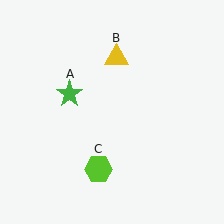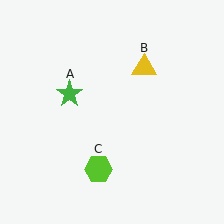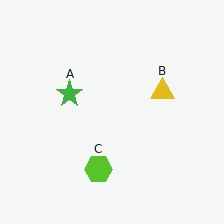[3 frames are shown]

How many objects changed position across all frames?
1 object changed position: yellow triangle (object B).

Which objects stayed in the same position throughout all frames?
Green star (object A) and lime hexagon (object C) remained stationary.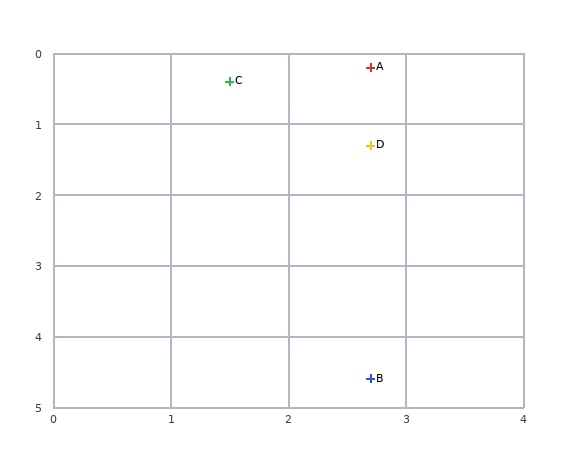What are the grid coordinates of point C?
Point C is at approximately (1.5, 0.4).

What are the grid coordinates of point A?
Point A is at approximately (2.7, 0.2).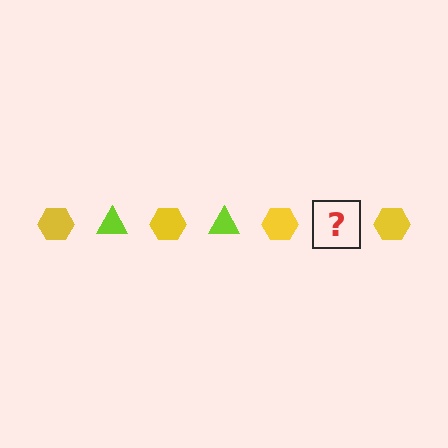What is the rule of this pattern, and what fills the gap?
The rule is that the pattern alternates between yellow hexagon and lime triangle. The gap should be filled with a lime triangle.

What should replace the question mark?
The question mark should be replaced with a lime triangle.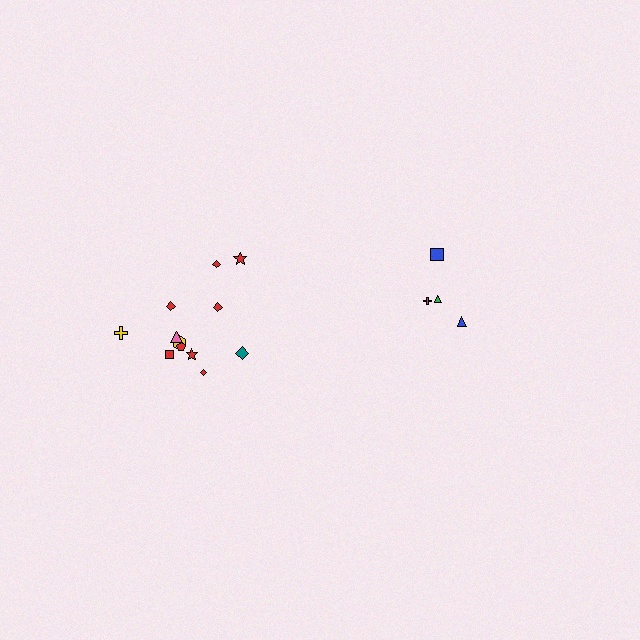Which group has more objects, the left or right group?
The left group.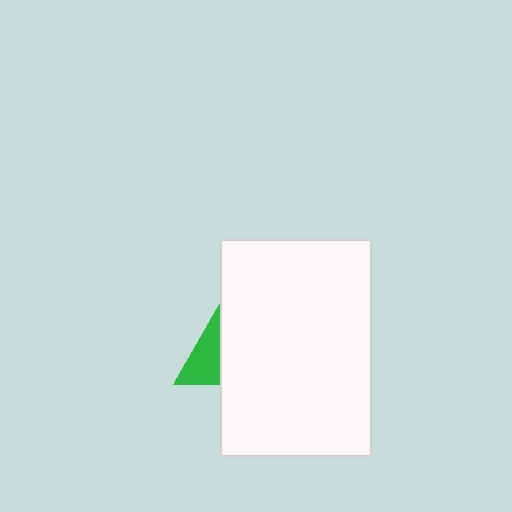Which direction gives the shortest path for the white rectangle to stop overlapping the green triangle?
Moving right gives the shortest separation.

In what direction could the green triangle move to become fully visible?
The green triangle could move left. That would shift it out from behind the white rectangle entirely.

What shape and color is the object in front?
The object in front is a white rectangle.